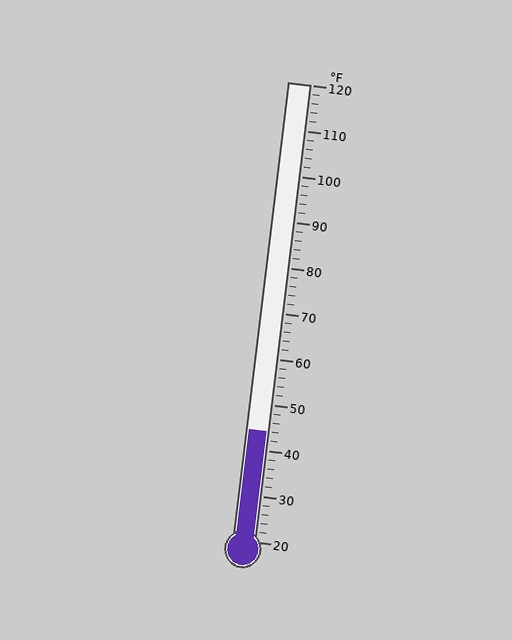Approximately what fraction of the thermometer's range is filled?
The thermometer is filled to approximately 25% of its range.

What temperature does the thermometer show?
The thermometer shows approximately 44°F.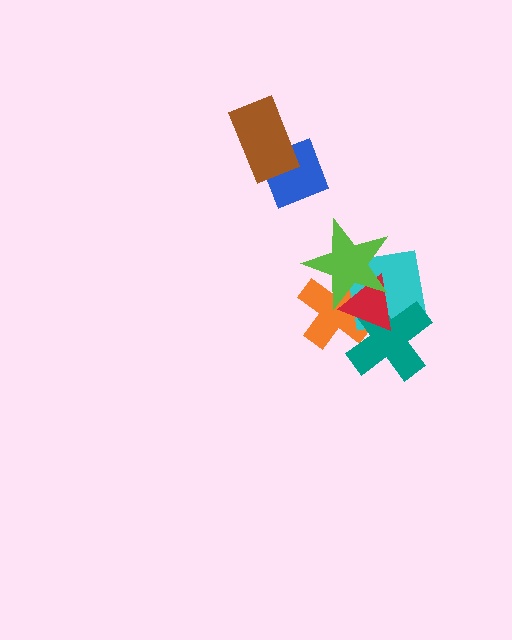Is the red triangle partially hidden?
Yes, it is partially covered by another shape.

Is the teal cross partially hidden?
Yes, it is partially covered by another shape.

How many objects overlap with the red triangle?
4 objects overlap with the red triangle.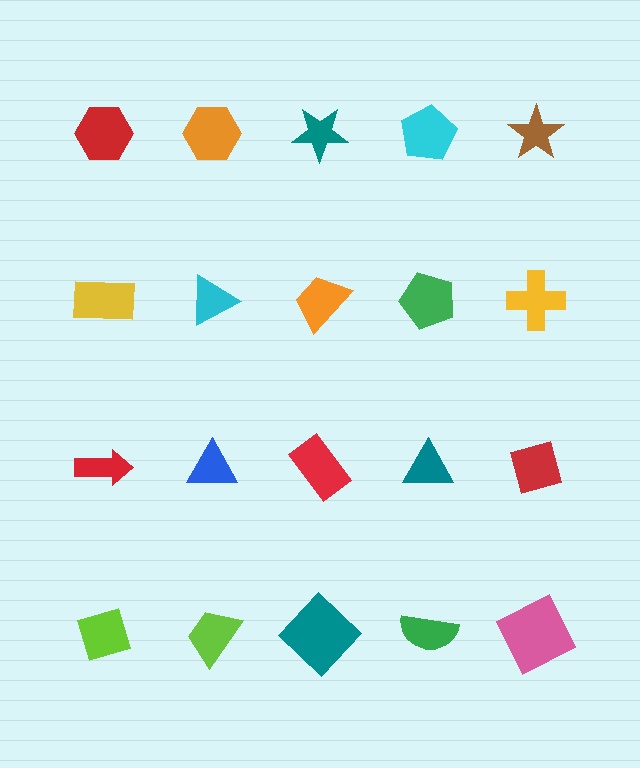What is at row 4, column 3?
A teal diamond.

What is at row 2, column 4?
A green pentagon.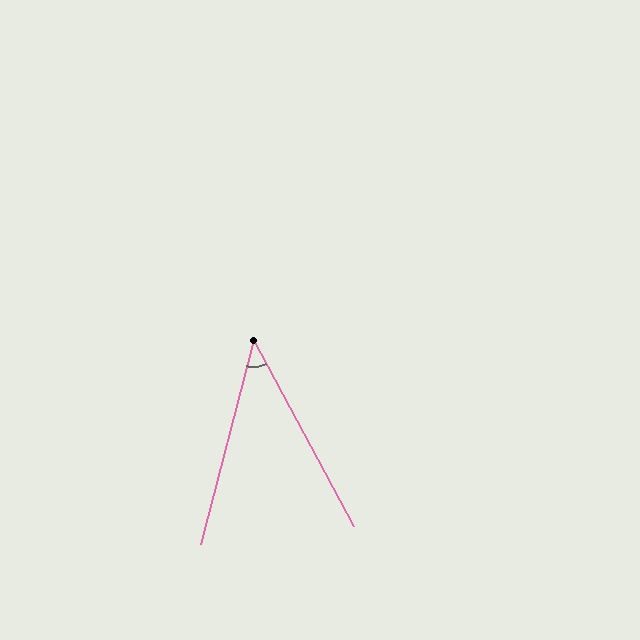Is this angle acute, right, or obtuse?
It is acute.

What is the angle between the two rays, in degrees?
Approximately 43 degrees.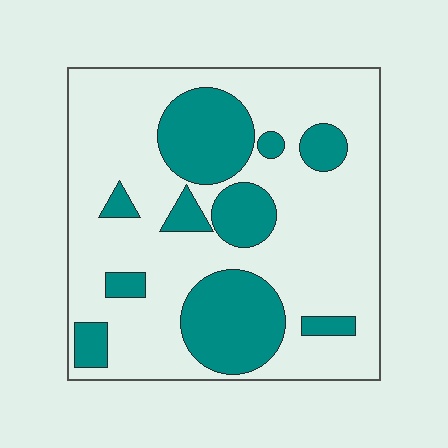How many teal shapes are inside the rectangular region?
10.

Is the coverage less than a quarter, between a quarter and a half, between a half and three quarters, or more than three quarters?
Between a quarter and a half.